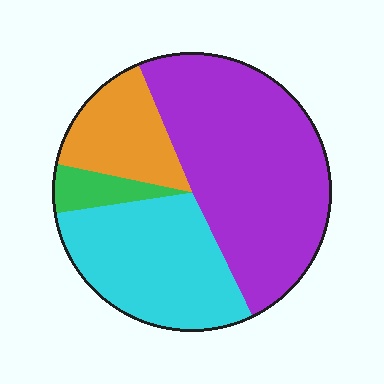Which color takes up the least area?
Green, at roughly 5%.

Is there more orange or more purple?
Purple.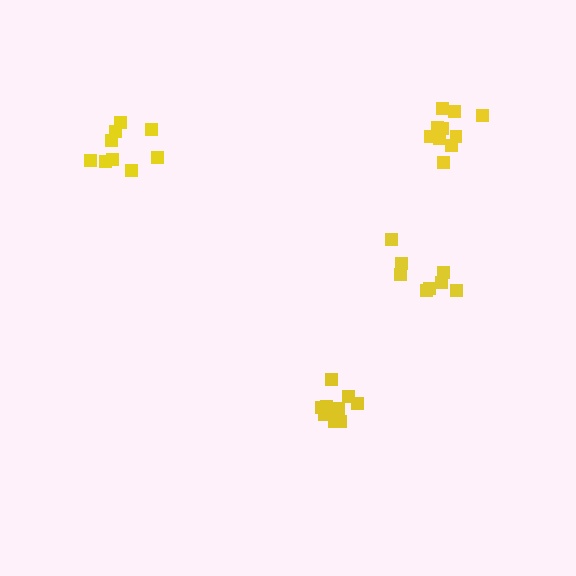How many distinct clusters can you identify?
There are 4 distinct clusters.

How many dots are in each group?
Group 1: 8 dots, Group 2: 11 dots, Group 3: 9 dots, Group 4: 11 dots (39 total).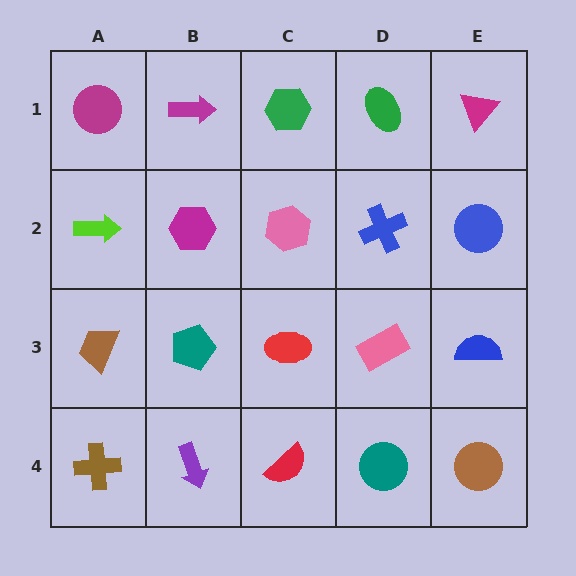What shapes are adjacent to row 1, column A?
A lime arrow (row 2, column A), a magenta arrow (row 1, column B).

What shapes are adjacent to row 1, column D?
A blue cross (row 2, column D), a green hexagon (row 1, column C), a magenta triangle (row 1, column E).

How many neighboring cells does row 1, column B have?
3.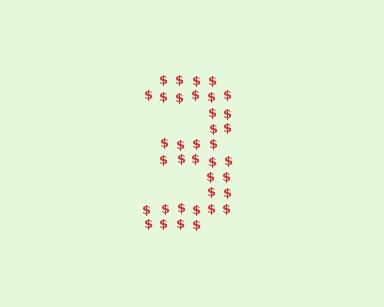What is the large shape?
The large shape is the digit 3.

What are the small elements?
The small elements are dollar signs.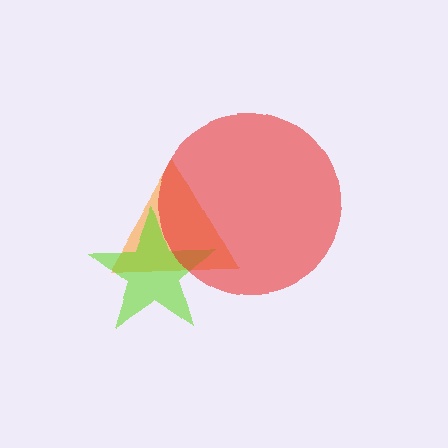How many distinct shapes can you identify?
There are 3 distinct shapes: an orange triangle, a lime star, a red circle.